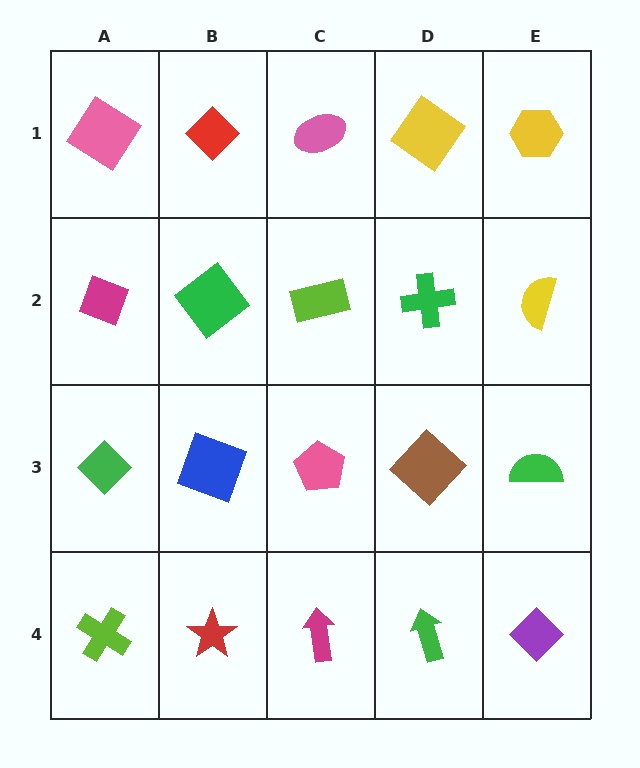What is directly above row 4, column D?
A brown diamond.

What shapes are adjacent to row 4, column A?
A green diamond (row 3, column A), a red star (row 4, column B).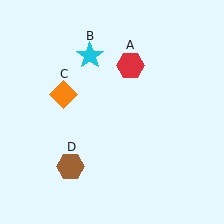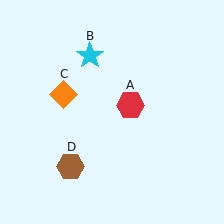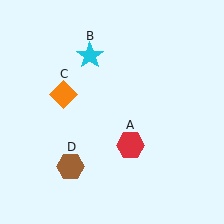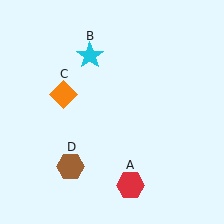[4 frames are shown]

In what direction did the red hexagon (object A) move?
The red hexagon (object A) moved down.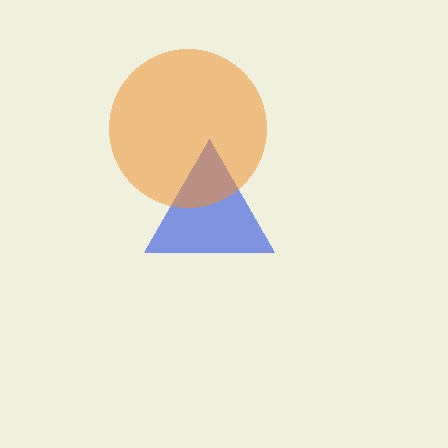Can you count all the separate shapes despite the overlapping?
Yes, there are 2 separate shapes.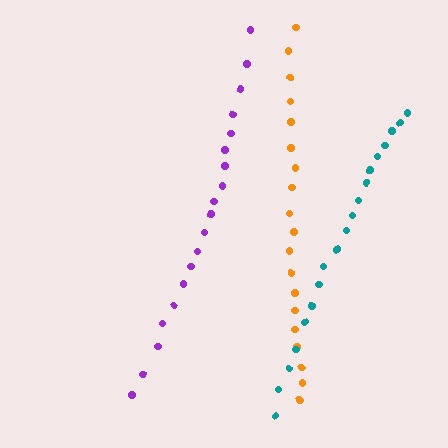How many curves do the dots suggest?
There are 3 distinct paths.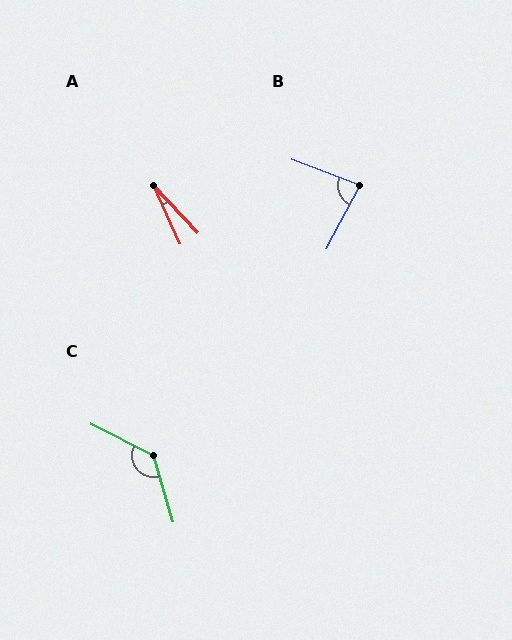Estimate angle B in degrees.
Approximately 83 degrees.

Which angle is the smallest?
A, at approximately 18 degrees.